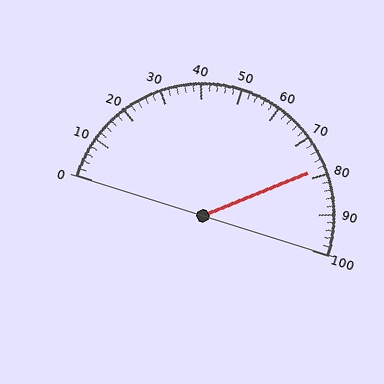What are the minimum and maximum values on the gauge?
The gauge ranges from 0 to 100.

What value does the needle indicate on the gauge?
The needle indicates approximately 78.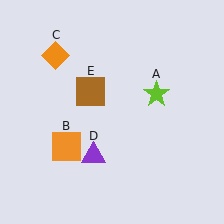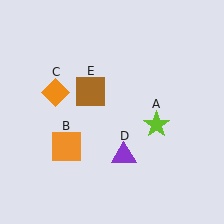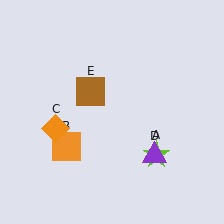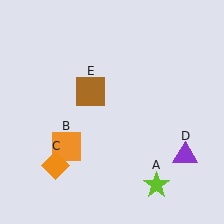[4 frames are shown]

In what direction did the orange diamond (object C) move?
The orange diamond (object C) moved down.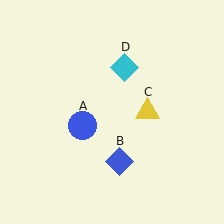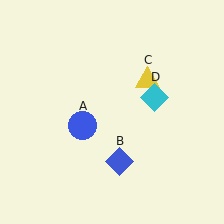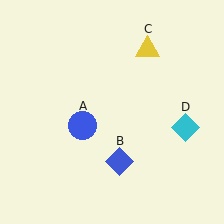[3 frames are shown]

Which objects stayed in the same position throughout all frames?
Blue circle (object A) and blue diamond (object B) remained stationary.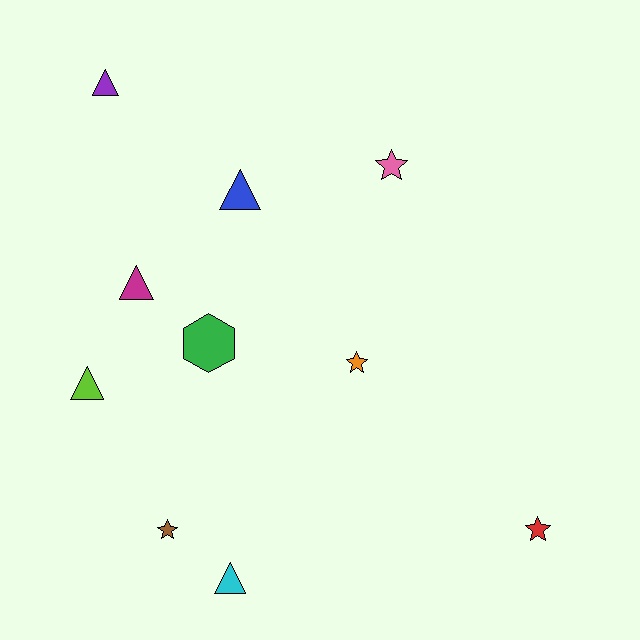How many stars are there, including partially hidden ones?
There are 4 stars.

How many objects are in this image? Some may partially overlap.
There are 10 objects.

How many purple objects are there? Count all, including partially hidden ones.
There is 1 purple object.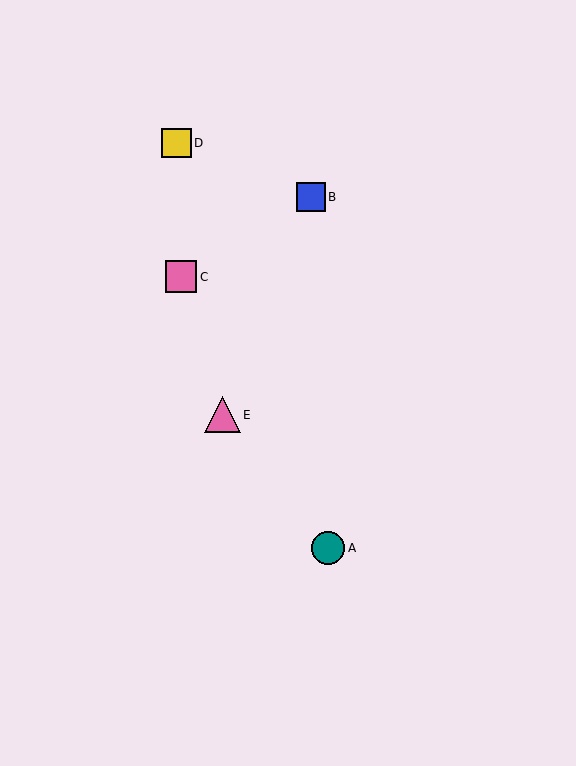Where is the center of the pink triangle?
The center of the pink triangle is at (222, 415).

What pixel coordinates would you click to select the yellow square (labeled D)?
Click at (177, 143) to select the yellow square D.